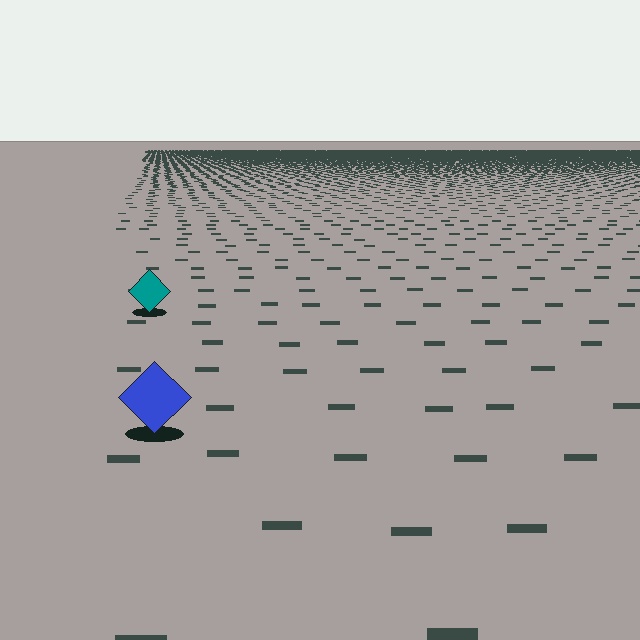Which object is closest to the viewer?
The blue diamond is closest. The texture marks near it are larger and more spread out.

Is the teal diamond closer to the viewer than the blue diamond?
No. The blue diamond is closer — you can tell from the texture gradient: the ground texture is coarser near it.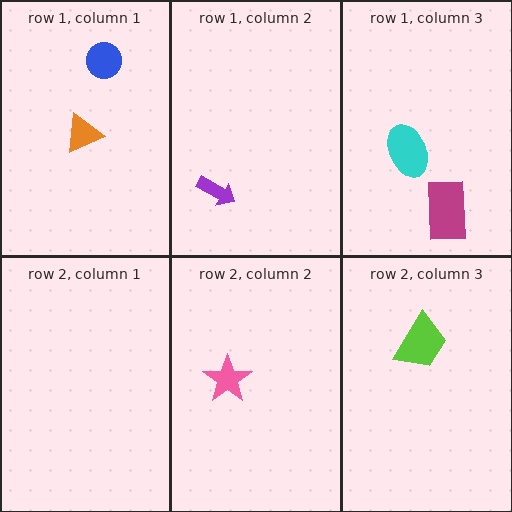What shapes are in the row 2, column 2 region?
The pink star.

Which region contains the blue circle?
The row 1, column 1 region.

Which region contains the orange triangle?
The row 1, column 1 region.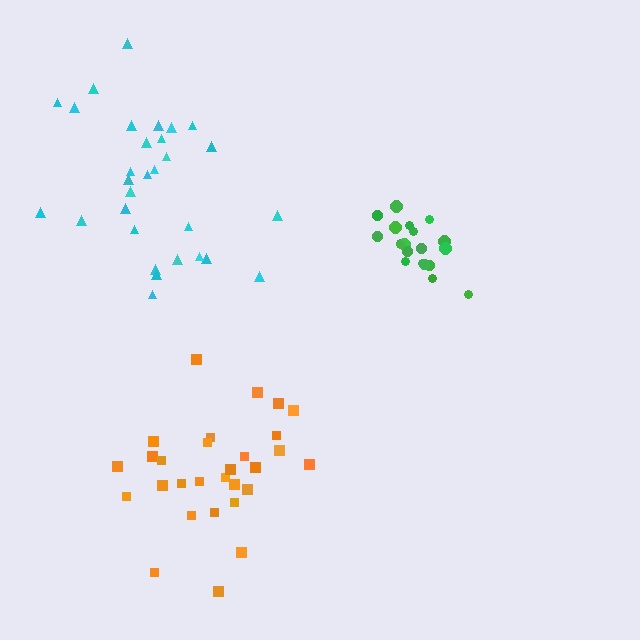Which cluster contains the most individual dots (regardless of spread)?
Cyan (30).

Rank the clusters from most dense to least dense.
green, orange, cyan.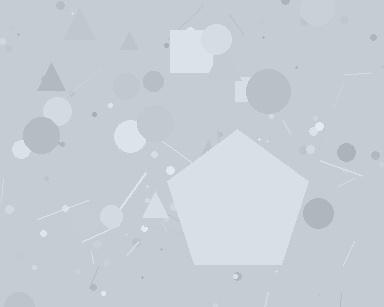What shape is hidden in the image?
A pentagon is hidden in the image.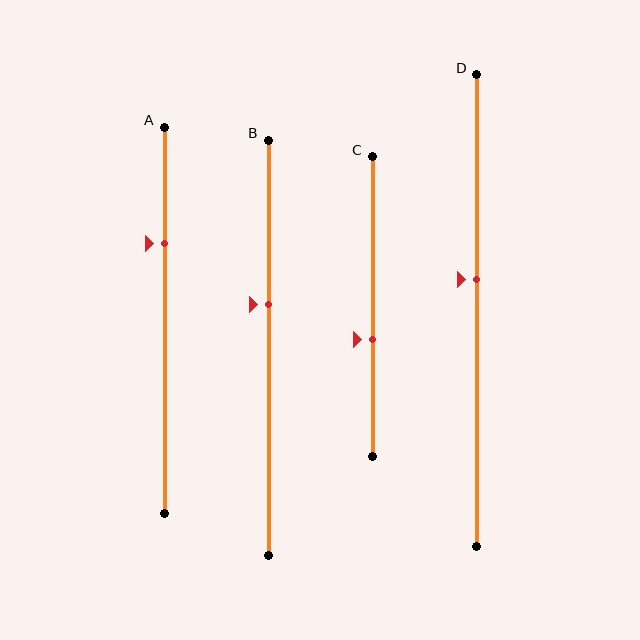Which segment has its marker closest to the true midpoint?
Segment D has its marker closest to the true midpoint.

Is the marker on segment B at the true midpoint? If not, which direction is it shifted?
No, the marker on segment B is shifted upward by about 10% of the segment length.